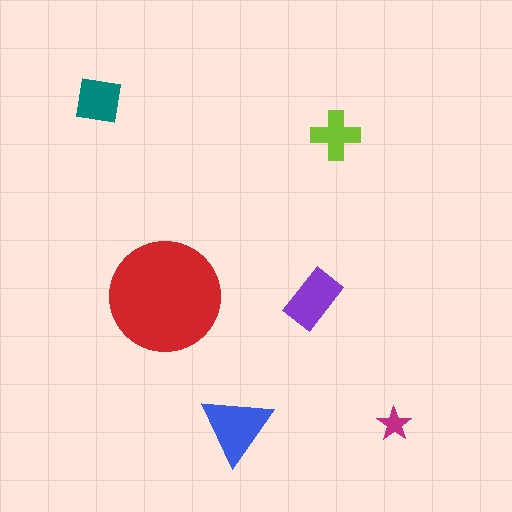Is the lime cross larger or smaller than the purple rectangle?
Smaller.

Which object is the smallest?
The magenta star.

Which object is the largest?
The red circle.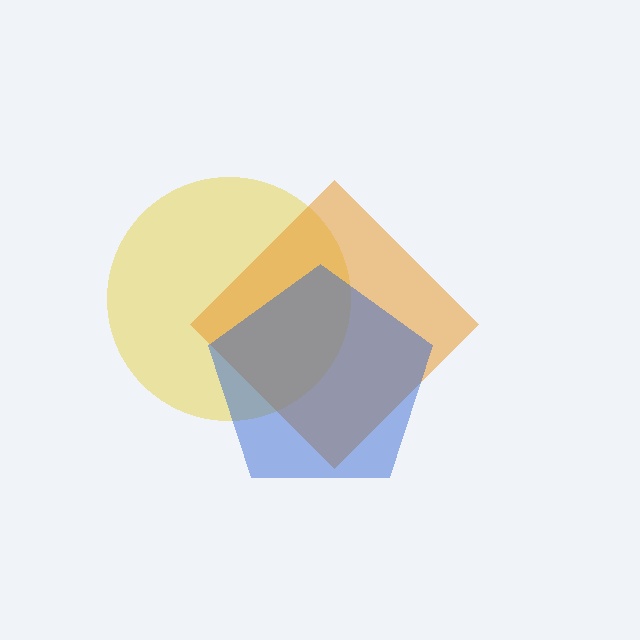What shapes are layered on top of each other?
The layered shapes are: a yellow circle, an orange diamond, a blue pentagon.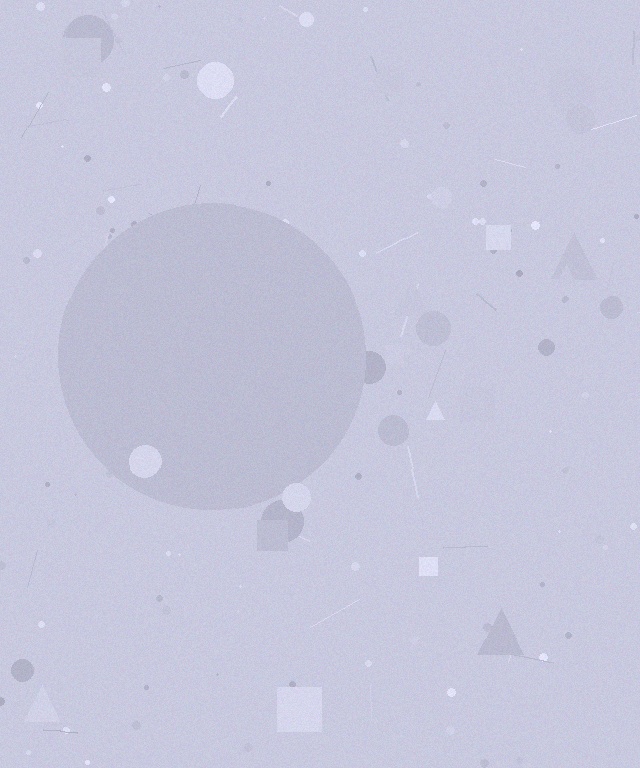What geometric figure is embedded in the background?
A circle is embedded in the background.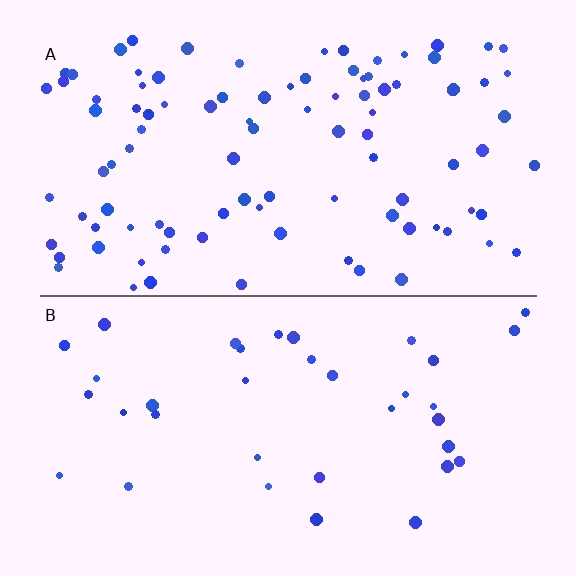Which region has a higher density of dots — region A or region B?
A (the top).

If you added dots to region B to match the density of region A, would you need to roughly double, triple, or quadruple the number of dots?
Approximately triple.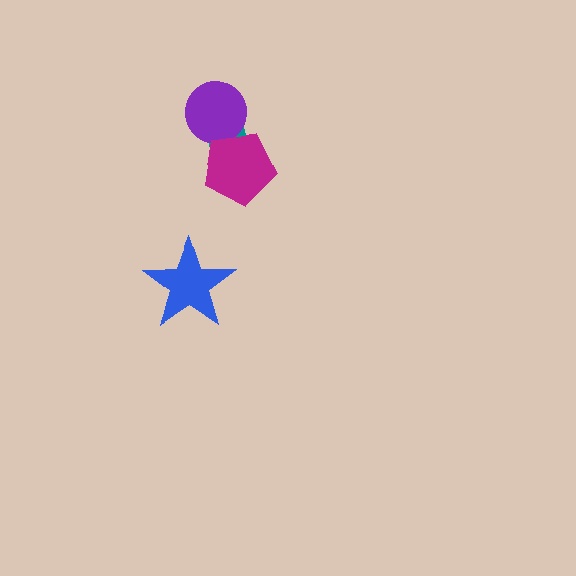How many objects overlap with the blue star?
0 objects overlap with the blue star.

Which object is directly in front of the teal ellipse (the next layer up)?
The purple circle is directly in front of the teal ellipse.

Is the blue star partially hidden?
No, no other shape covers it.